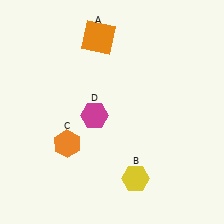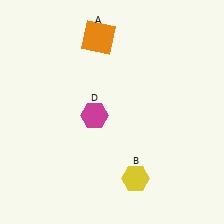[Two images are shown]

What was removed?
The orange hexagon (C) was removed in Image 2.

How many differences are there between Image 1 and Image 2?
There is 1 difference between the two images.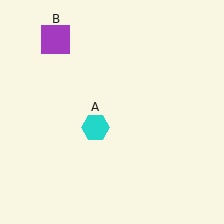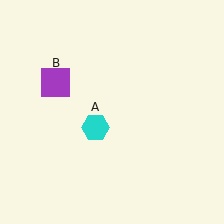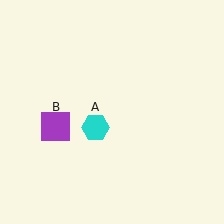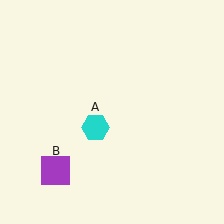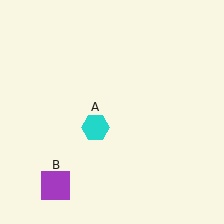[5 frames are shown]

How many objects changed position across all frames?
1 object changed position: purple square (object B).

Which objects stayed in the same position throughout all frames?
Cyan hexagon (object A) remained stationary.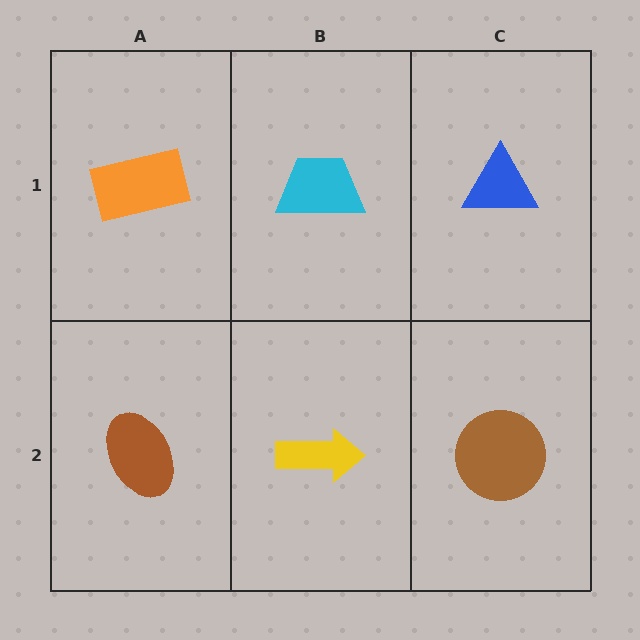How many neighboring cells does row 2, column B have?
3.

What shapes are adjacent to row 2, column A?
An orange rectangle (row 1, column A), a yellow arrow (row 2, column B).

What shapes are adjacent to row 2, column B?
A cyan trapezoid (row 1, column B), a brown ellipse (row 2, column A), a brown circle (row 2, column C).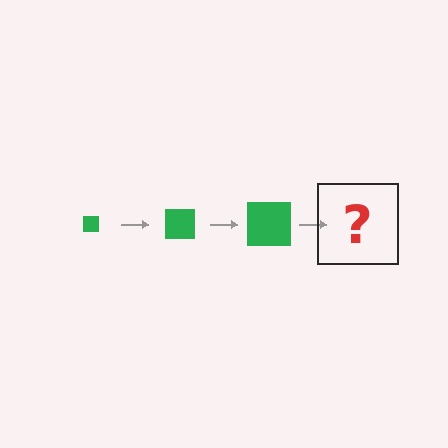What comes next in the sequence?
The next element should be a green square, larger than the previous one.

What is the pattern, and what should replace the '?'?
The pattern is that the square gets progressively larger each step. The '?' should be a green square, larger than the previous one.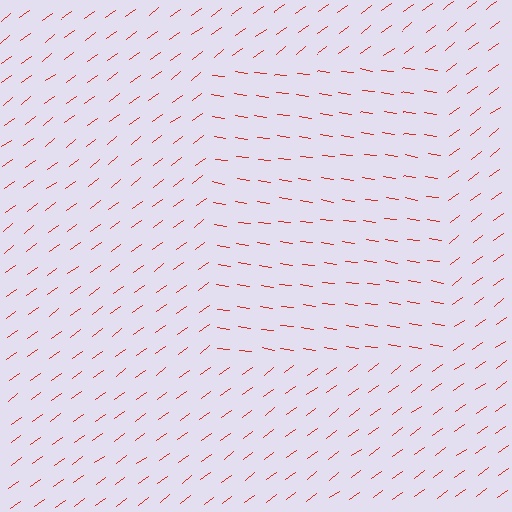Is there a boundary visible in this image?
Yes, there is a texture boundary formed by a change in line orientation.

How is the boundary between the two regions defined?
The boundary is defined purely by a change in line orientation (approximately 45 degrees difference). All lines are the same color and thickness.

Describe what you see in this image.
The image is filled with small red line segments. A rectangle region in the image has lines oriented differently from the surrounding lines, creating a visible texture boundary.